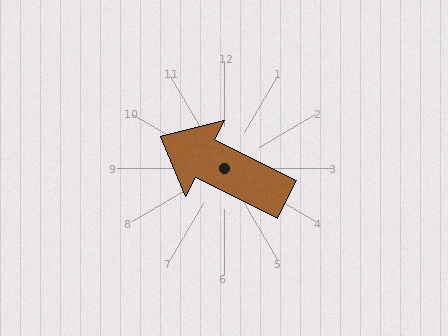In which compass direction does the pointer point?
Northwest.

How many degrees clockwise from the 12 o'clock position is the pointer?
Approximately 297 degrees.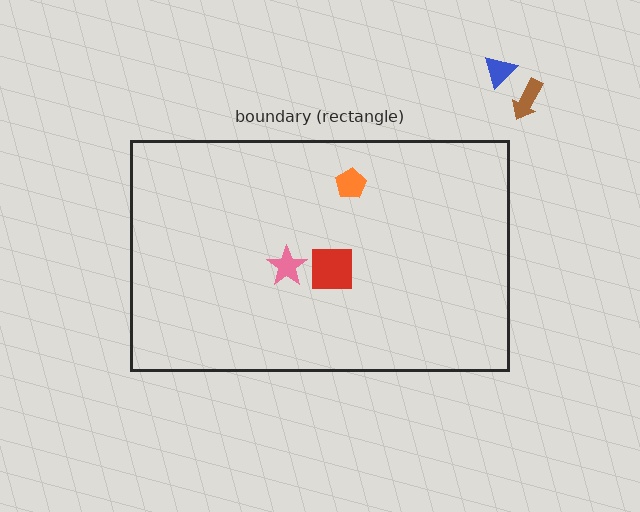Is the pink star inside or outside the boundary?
Inside.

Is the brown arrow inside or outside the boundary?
Outside.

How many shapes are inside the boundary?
3 inside, 2 outside.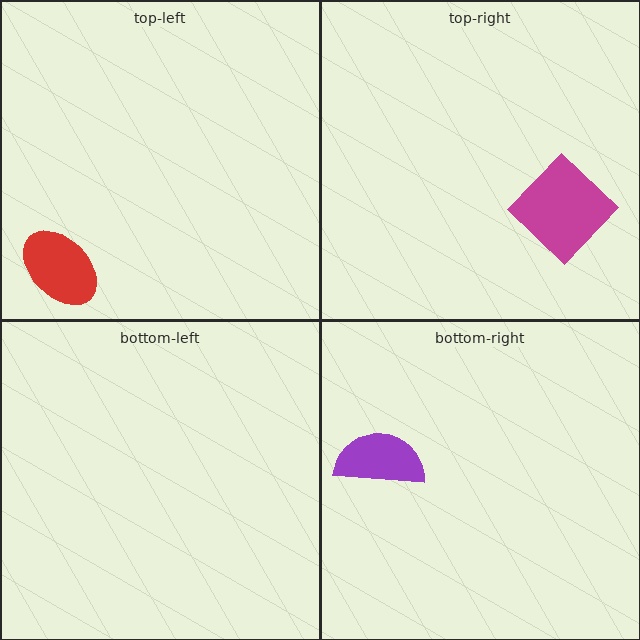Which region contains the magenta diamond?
The top-right region.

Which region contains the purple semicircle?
The bottom-right region.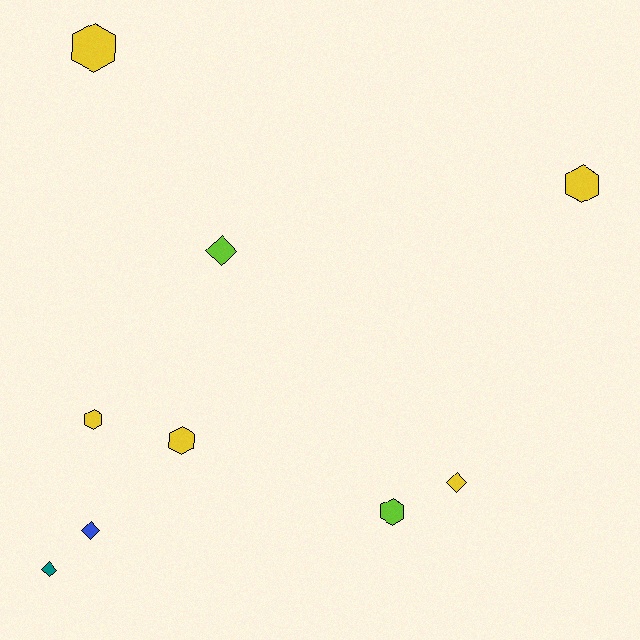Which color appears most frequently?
Yellow, with 5 objects.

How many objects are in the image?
There are 9 objects.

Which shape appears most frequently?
Hexagon, with 5 objects.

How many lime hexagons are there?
There is 1 lime hexagon.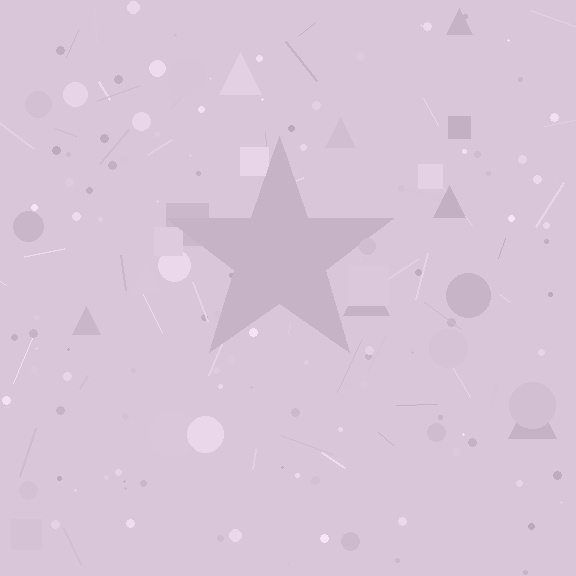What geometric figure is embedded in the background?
A star is embedded in the background.